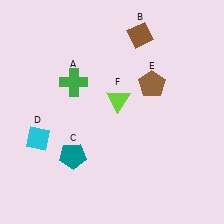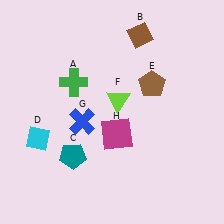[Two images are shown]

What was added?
A blue cross (G), a magenta square (H) were added in Image 2.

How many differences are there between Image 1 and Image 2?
There are 2 differences between the two images.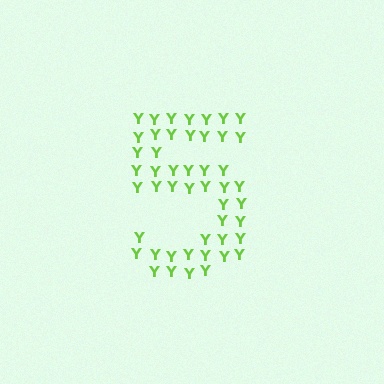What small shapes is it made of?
It is made of small letter Y's.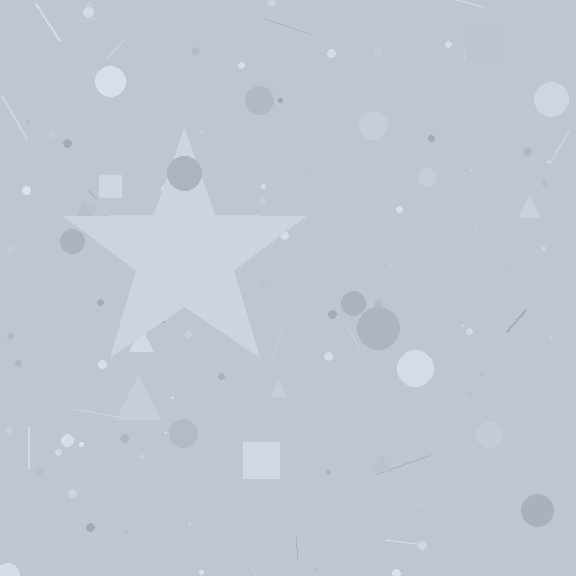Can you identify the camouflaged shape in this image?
The camouflaged shape is a star.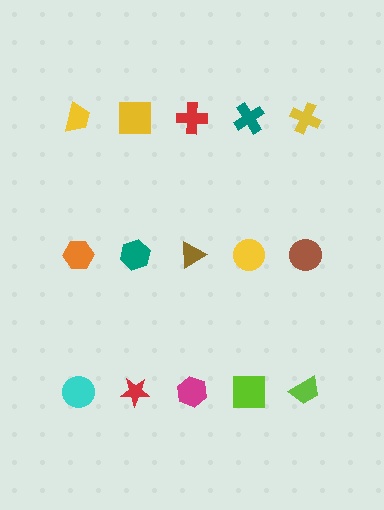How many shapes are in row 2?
5 shapes.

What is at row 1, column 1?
A yellow trapezoid.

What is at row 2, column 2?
A teal hexagon.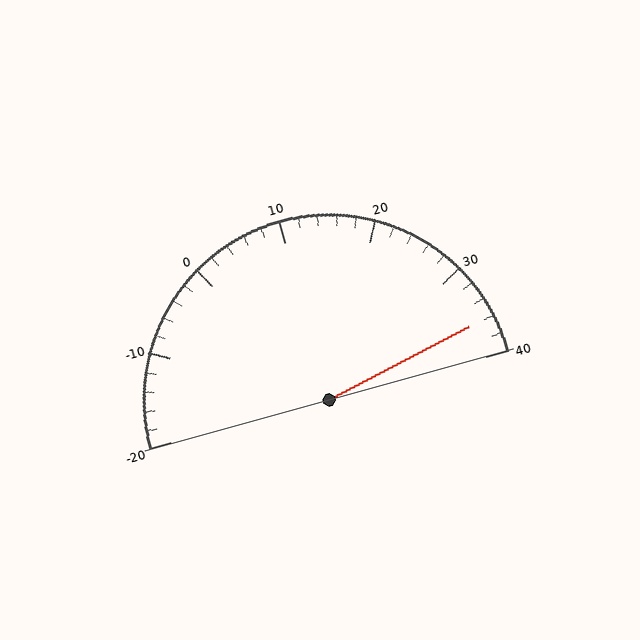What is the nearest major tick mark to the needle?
The nearest major tick mark is 40.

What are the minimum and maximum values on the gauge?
The gauge ranges from -20 to 40.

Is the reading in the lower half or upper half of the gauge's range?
The reading is in the upper half of the range (-20 to 40).